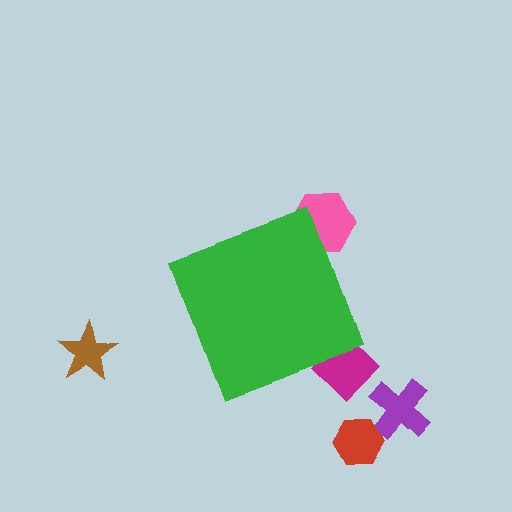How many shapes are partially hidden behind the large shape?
2 shapes are partially hidden.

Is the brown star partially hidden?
No, the brown star is fully visible.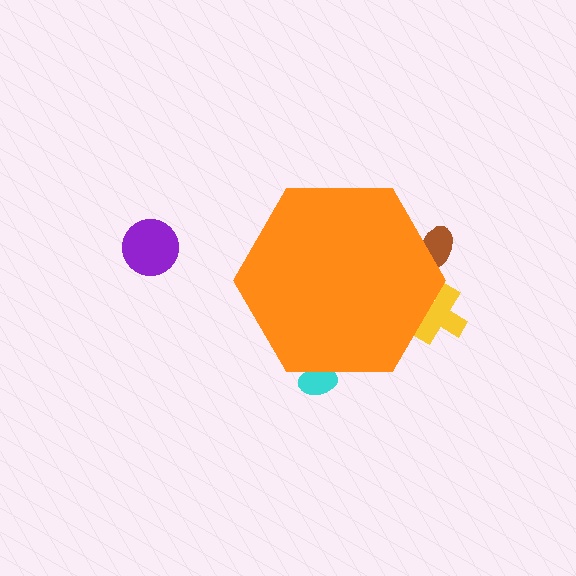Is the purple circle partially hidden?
No, the purple circle is fully visible.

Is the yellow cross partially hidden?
Yes, the yellow cross is partially hidden behind the orange hexagon.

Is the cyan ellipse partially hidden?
Yes, the cyan ellipse is partially hidden behind the orange hexagon.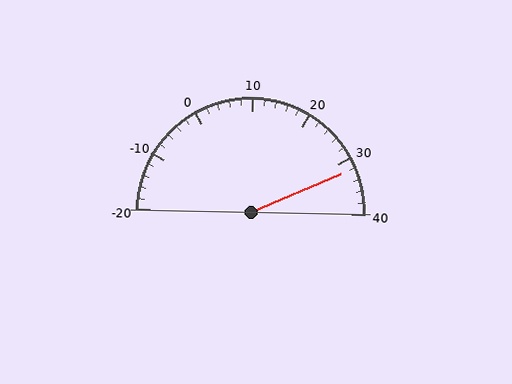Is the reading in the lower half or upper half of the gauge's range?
The reading is in the upper half of the range (-20 to 40).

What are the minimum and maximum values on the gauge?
The gauge ranges from -20 to 40.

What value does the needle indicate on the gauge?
The needle indicates approximately 32.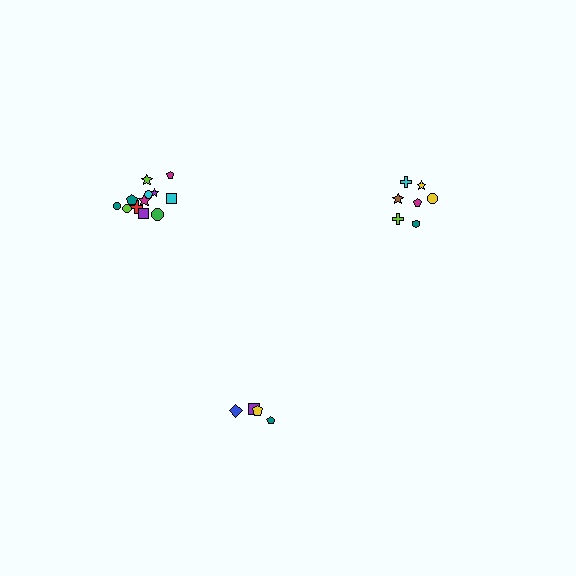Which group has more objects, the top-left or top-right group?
The top-left group.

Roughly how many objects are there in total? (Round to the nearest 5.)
Roughly 25 objects in total.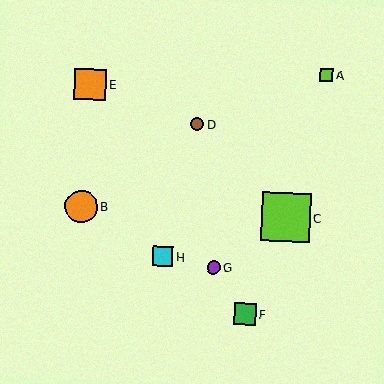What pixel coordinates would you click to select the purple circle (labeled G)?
Click at (213, 268) to select the purple circle G.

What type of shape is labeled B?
Shape B is an orange circle.